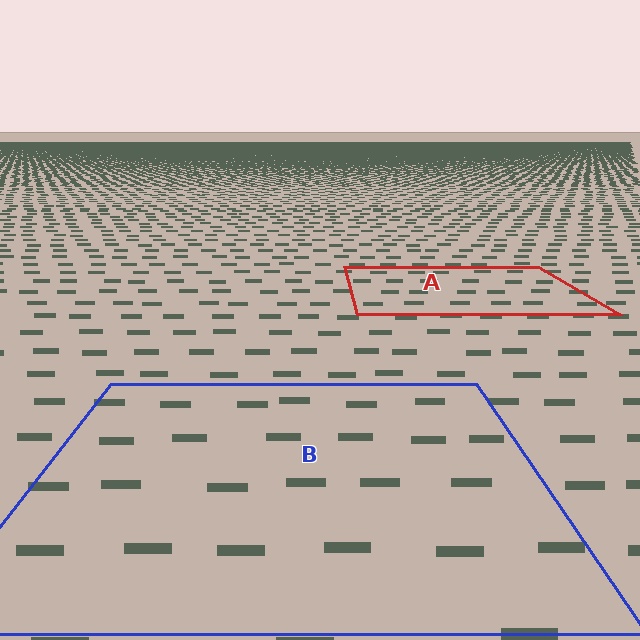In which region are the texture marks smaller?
The texture marks are smaller in region A, because it is farther away.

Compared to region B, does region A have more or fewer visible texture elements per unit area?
Region A has more texture elements per unit area — they are packed more densely because it is farther away.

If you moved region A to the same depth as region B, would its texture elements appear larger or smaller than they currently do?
They would appear larger. At a closer depth, the same texture elements are projected at a bigger on-screen size.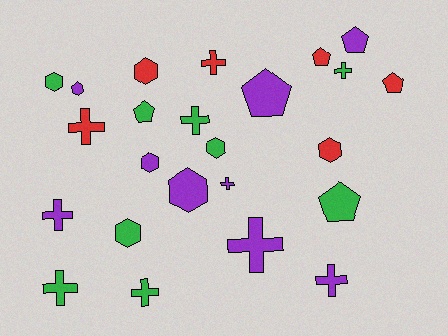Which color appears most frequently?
Purple, with 9 objects.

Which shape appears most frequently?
Cross, with 10 objects.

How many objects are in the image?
There are 24 objects.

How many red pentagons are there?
There are 2 red pentagons.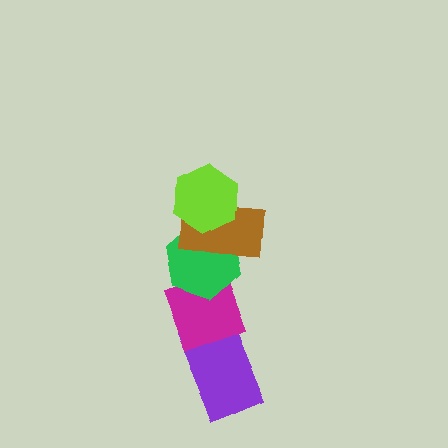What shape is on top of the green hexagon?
The brown rectangle is on top of the green hexagon.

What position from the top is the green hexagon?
The green hexagon is 3rd from the top.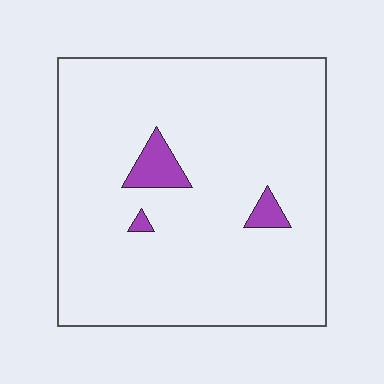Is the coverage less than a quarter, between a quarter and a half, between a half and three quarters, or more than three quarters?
Less than a quarter.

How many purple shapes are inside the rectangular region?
3.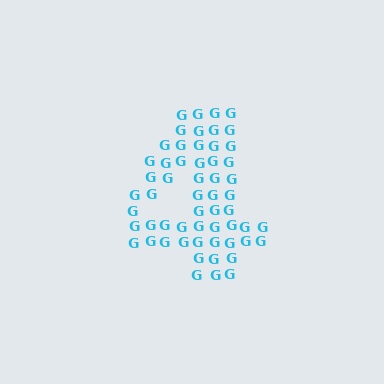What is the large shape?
The large shape is the digit 4.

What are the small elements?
The small elements are letter G's.